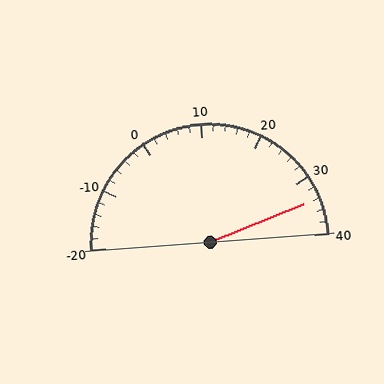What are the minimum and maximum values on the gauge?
The gauge ranges from -20 to 40.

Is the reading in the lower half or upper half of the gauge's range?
The reading is in the upper half of the range (-20 to 40).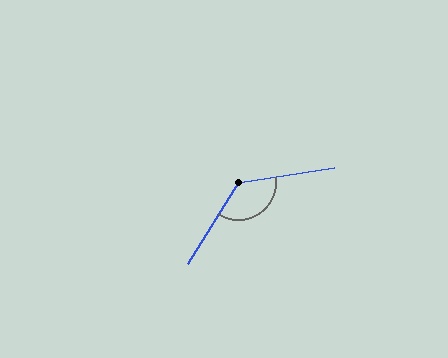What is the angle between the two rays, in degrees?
Approximately 130 degrees.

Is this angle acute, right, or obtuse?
It is obtuse.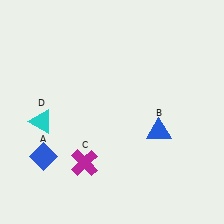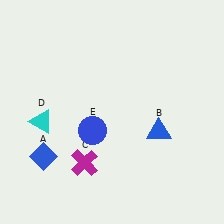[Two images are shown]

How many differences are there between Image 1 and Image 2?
There is 1 difference between the two images.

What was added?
A blue circle (E) was added in Image 2.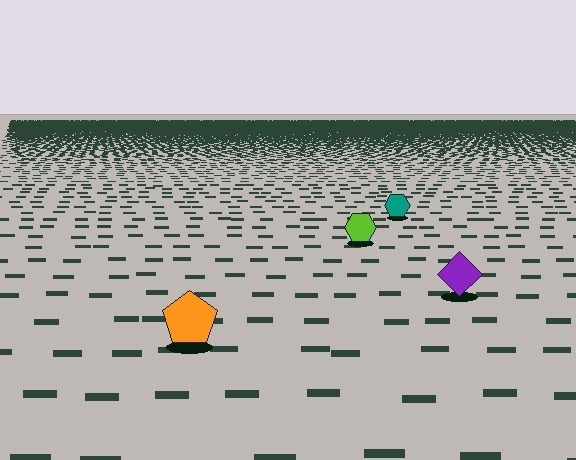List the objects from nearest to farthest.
From nearest to farthest: the orange pentagon, the purple diamond, the lime hexagon, the teal hexagon.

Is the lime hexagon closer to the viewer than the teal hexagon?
Yes. The lime hexagon is closer — you can tell from the texture gradient: the ground texture is coarser near it.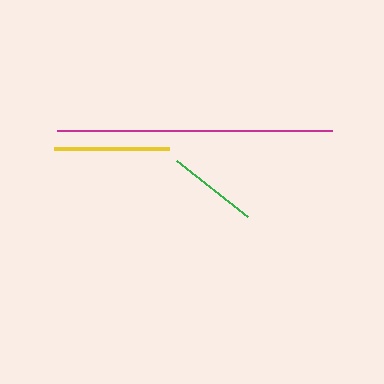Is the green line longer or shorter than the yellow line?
The yellow line is longer than the green line.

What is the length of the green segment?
The green segment is approximately 91 pixels long.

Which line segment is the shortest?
The green line is the shortest at approximately 91 pixels.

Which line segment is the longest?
The magenta line is the longest at approximately 276 pixels.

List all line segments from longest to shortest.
From longest to shortest: magenta, yellow, green.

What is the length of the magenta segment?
The magenta segment is approximately 276 pixels long.